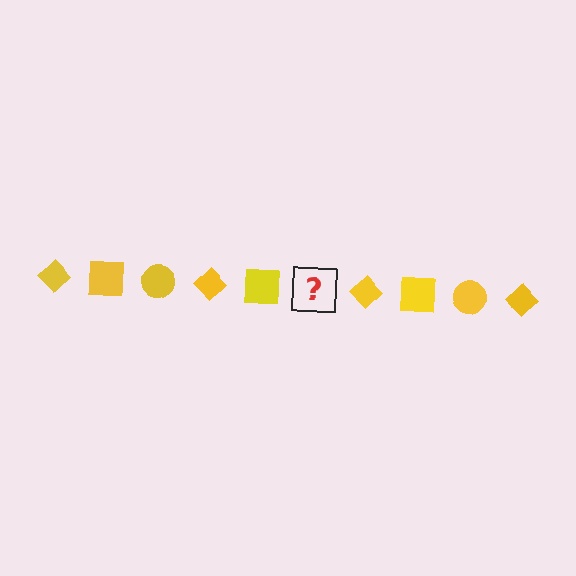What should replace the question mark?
The question mark should be replaced with a yellow circle.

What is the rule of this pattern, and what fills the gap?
The rule is that the pattern cycles through diamond, square, circle shapes in yellow. The gap should be filled with a yellow circle.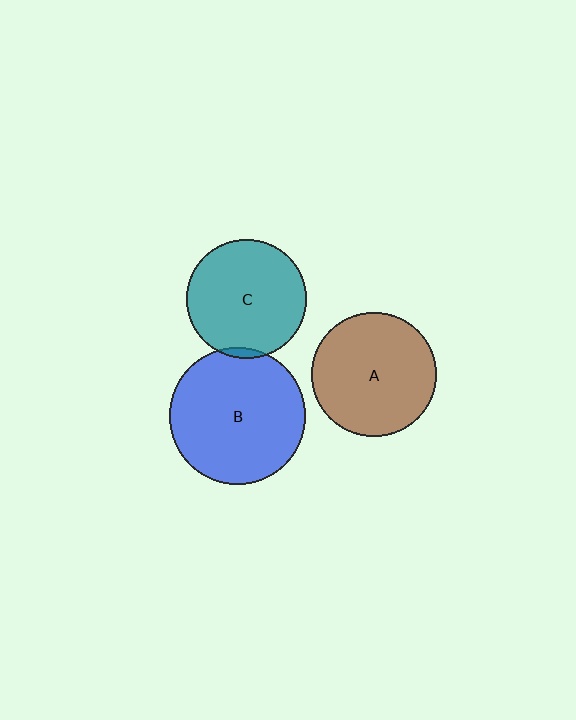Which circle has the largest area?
Circle B (blue).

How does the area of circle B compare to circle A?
Approximately 1.2 times.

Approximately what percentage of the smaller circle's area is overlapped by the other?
Approximately 5%.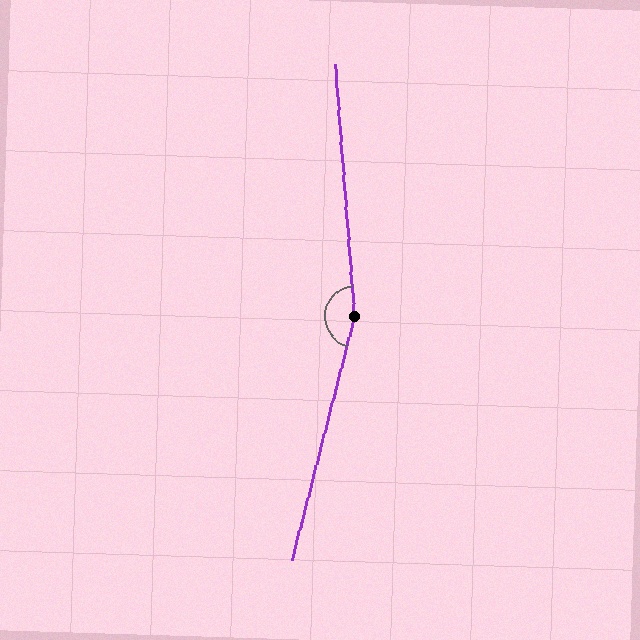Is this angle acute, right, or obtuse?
It is obtuse.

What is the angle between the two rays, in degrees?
Approximately 161 degrees.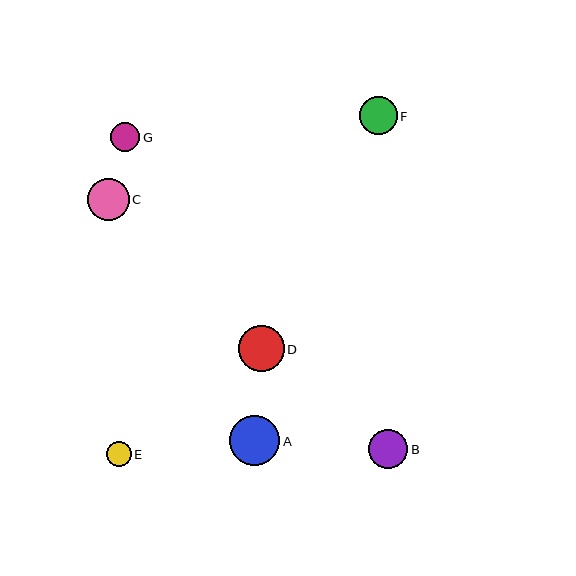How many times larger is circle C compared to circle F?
Circle C is approximately 1.1 times the size of circle F.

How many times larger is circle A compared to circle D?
Circle A is approximately 1.1 times the size of circle D.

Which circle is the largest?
Circle A is the largest with a size of approximately 51 pixels.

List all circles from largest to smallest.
From largest to smallest: A, D, C, B, F, G, E.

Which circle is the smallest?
Circle E is the smallest with a size of approximately 24 pixels.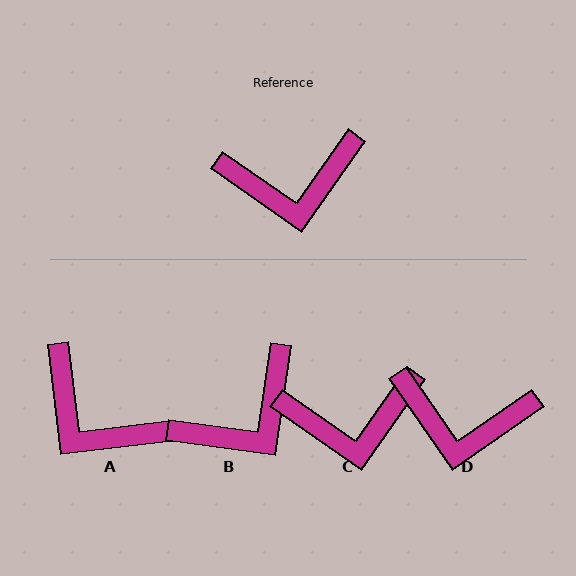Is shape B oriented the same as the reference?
No, it is off by about 27 degrees.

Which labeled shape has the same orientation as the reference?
C.